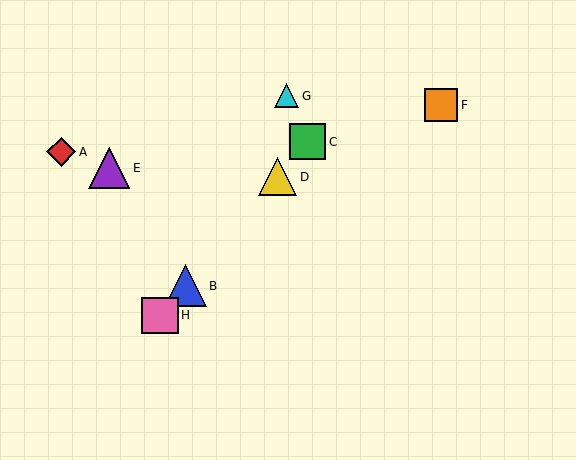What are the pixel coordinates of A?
Object A is at (61, 152).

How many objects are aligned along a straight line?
4 objects (B, C, D, H) are aligned along a straight line.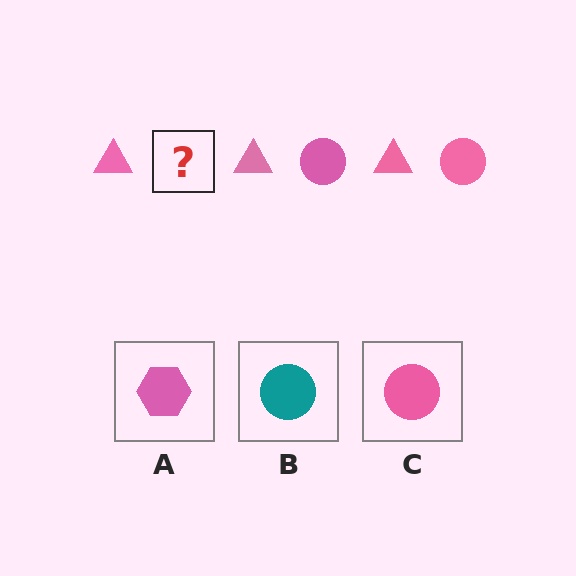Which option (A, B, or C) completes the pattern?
C.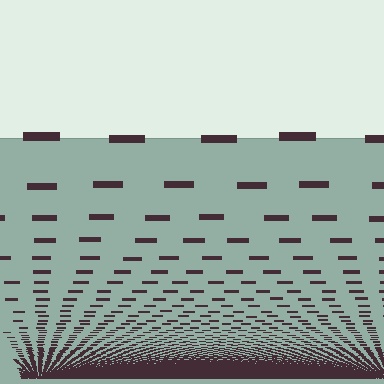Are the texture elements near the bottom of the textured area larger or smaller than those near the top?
Smaller. The gradient is inverted — elements near the bottom are smaller and denser.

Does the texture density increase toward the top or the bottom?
Density increases toward the bottom.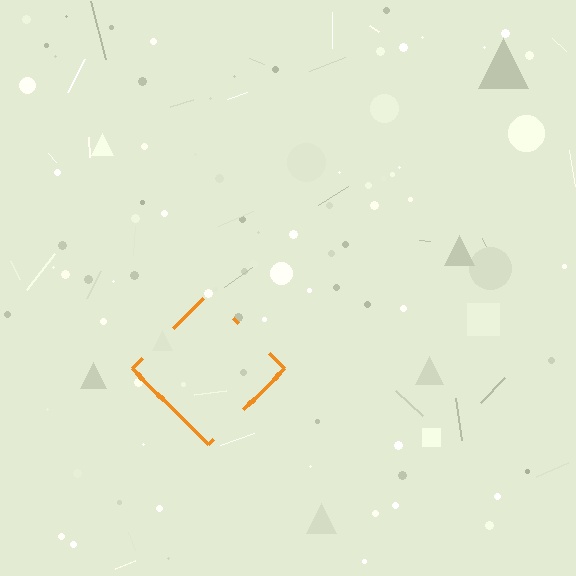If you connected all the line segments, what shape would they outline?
They would outline a diamond.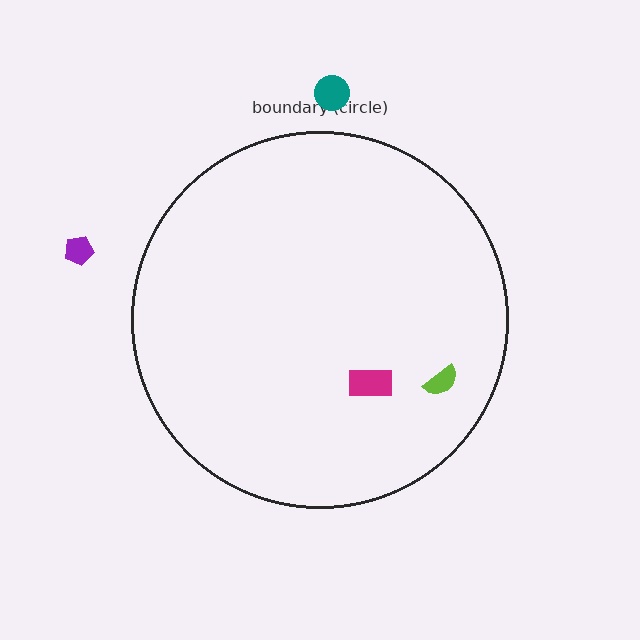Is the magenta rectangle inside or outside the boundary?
Inside.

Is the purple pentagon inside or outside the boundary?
Outside.